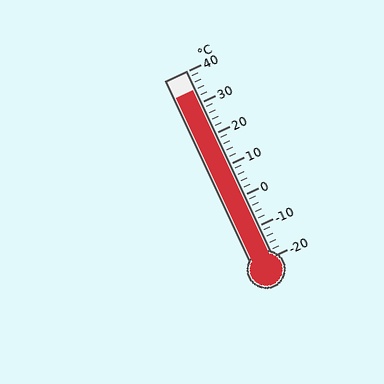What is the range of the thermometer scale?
The thermometer scale ranges from -20°C to 40°C.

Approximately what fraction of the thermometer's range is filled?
The thermometer is filled to approximately 90% of its range.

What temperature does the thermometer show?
The thermometer shows approximately 34°C.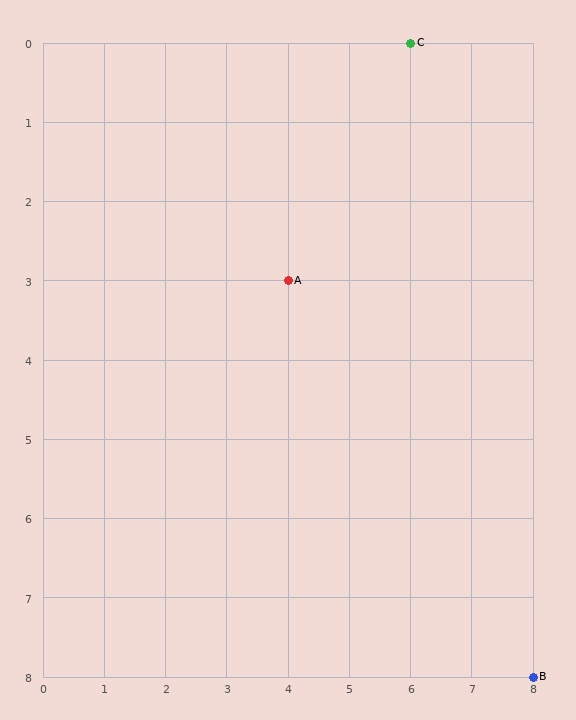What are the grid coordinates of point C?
Point C is at grid coordinates (6, 0).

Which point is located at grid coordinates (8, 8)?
Point B is at (8, 8).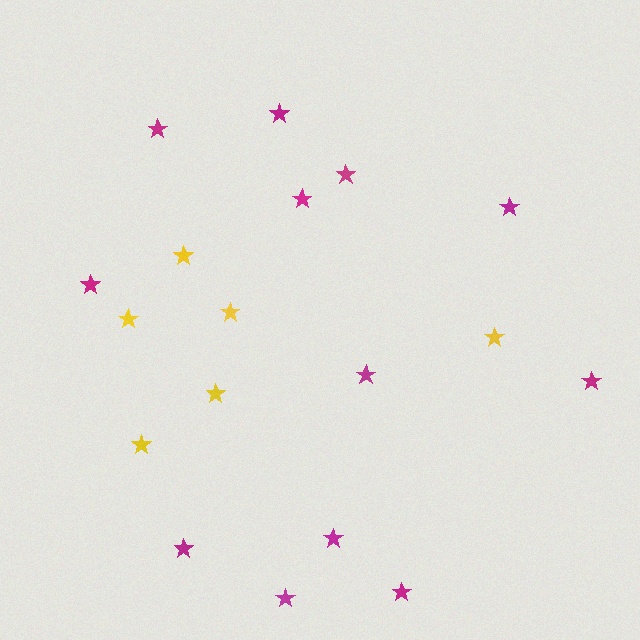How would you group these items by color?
There are 2 groups: one group of magenta stars (12) and one group of yellow stars (6).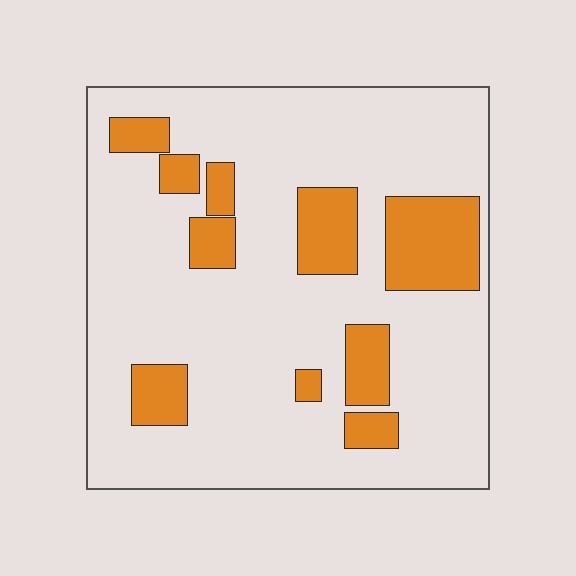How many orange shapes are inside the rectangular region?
10.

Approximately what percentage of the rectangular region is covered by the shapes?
Approximately 20%.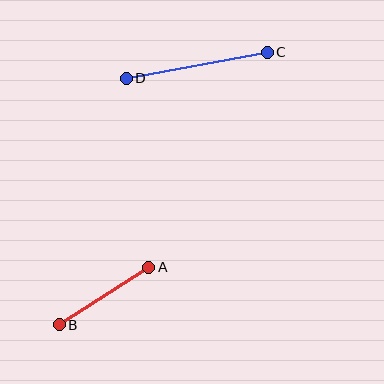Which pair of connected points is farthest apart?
Points C and D are farthest apart.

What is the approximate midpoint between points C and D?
The midpoint is at approximately (197, 65) pixels.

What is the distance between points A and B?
The distance is approximately 107 pixels.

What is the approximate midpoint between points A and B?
The midpoint is at approximately (104, 296) pixels.